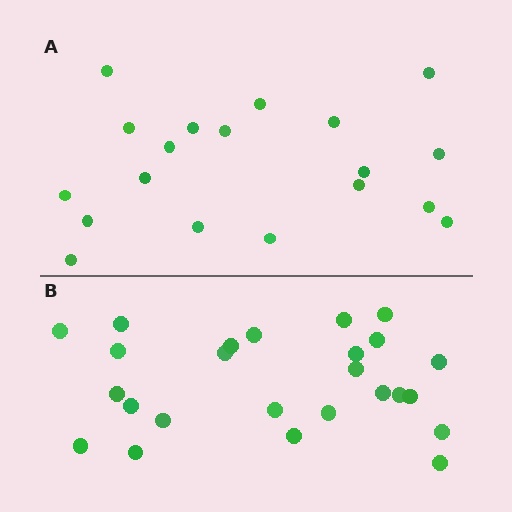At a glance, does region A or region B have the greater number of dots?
Region B (the bottom region) has more dots.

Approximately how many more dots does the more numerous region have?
Region B has about 6 more dots than region A.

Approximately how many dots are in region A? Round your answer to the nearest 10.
About 20 dots. (The exact count is 19, which rounds to 20.)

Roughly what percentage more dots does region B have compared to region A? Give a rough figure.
About 30% more.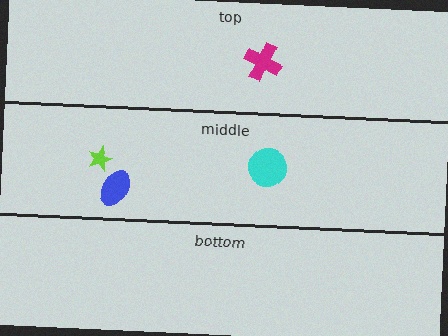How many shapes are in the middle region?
3.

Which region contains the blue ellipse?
The middle region.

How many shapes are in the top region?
1.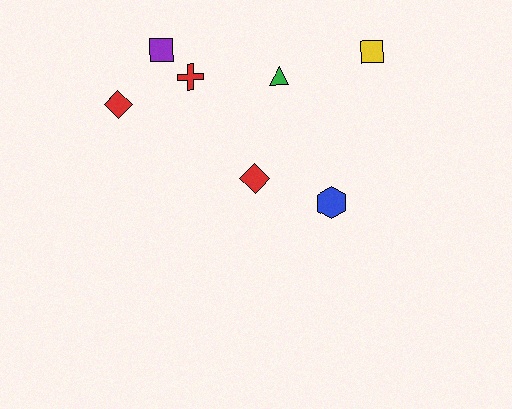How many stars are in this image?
There are no stars.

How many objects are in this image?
There are 7 objects.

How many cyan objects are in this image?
There are no cyan objects.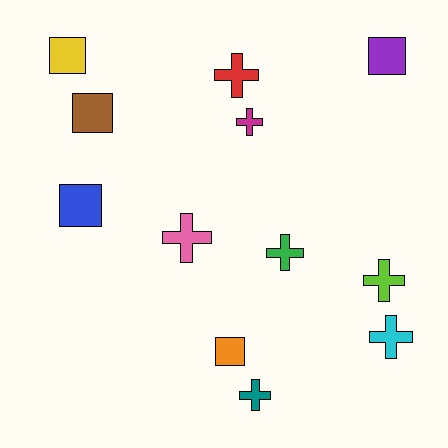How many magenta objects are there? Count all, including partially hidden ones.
There is 1 magenta object.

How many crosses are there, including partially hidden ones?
There are 7 crosses.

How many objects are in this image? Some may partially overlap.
There are 12 objects.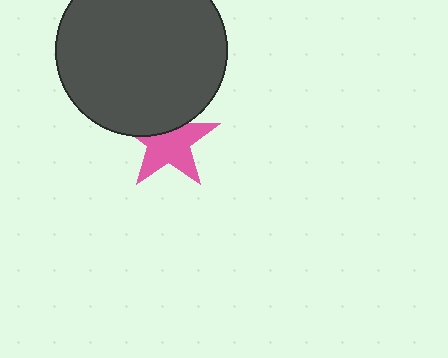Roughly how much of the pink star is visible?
Most of it is visible (roughly 67%).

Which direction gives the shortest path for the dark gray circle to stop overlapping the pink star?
Moving up gives the shortest separation.